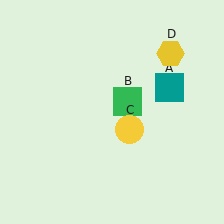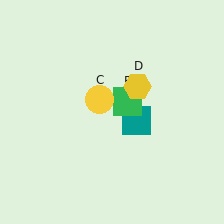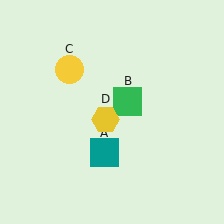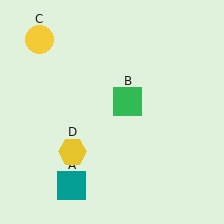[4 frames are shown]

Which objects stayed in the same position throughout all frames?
Green square (object B) remained stationary.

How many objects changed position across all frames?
3 objects changed position: teal square (object A), yellow circle (object C), yellow hexagon (object D).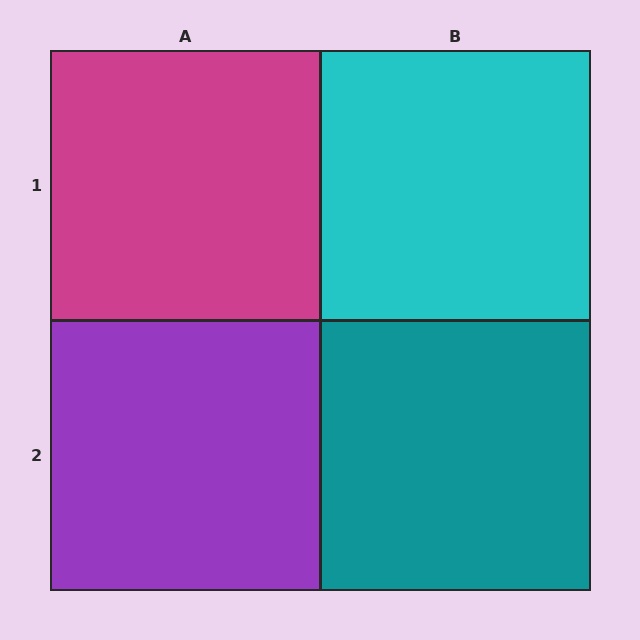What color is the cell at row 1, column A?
Magenta.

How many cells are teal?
1 cell is teal.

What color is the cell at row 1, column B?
Cyan.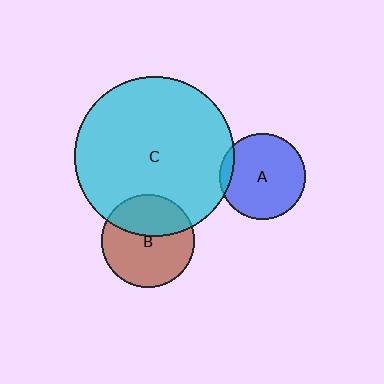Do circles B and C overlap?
Yes.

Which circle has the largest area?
Circle C (cyan).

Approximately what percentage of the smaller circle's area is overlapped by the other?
Approximately 40%.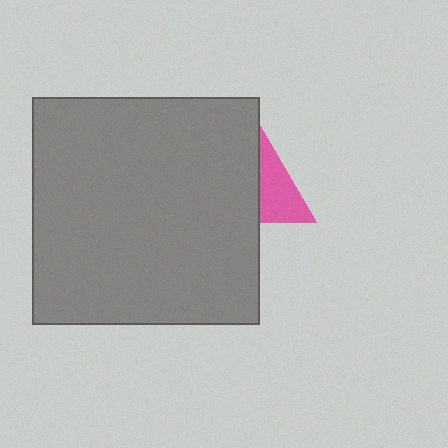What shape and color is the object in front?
The object in front is a gray square.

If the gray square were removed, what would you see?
You would see the complete pink triangle.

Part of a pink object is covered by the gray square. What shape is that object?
It is a triangle.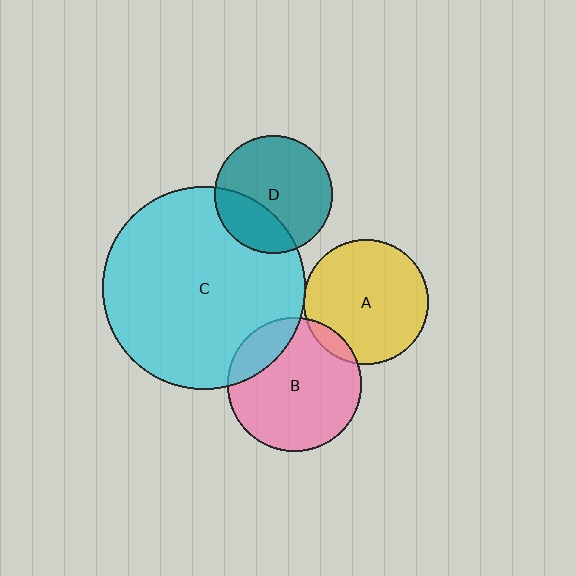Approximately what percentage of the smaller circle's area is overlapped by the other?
Approximately 10%.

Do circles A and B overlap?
Yes.